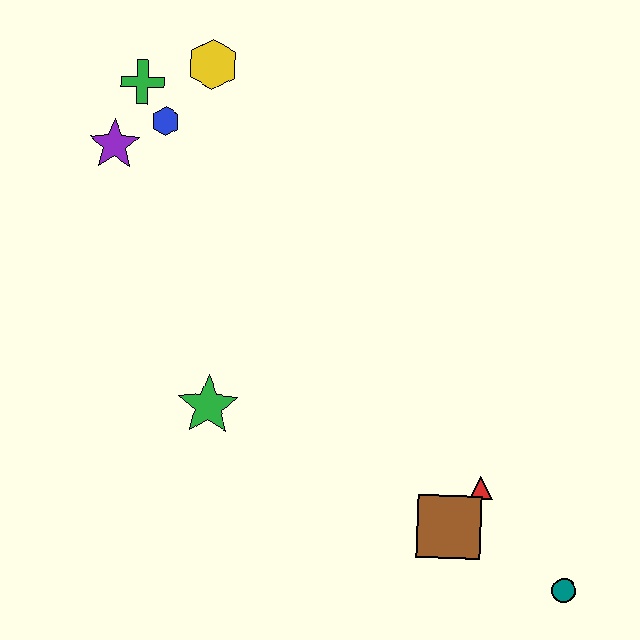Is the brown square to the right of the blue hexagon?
Yes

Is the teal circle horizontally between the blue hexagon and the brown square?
No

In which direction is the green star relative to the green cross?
The green star is below the green cross.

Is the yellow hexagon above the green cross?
Yes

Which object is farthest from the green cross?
The teal circle is farthest from the green cross.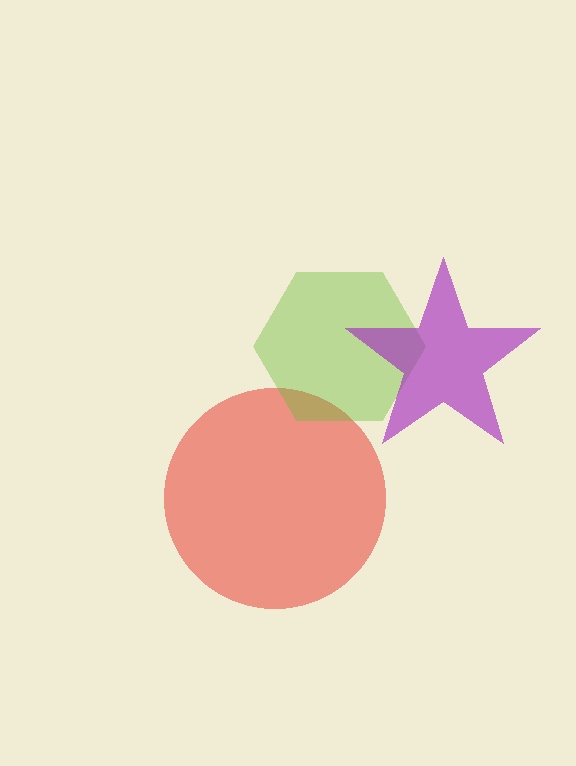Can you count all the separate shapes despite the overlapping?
Yes, there are 3 separate shapes.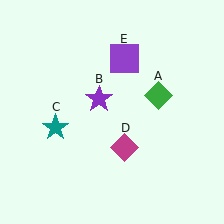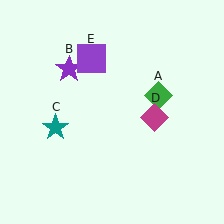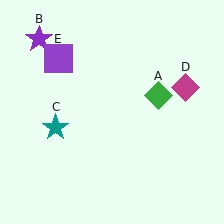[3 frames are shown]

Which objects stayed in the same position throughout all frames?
Green diamond (object A) and teal star (object C) remained stationary.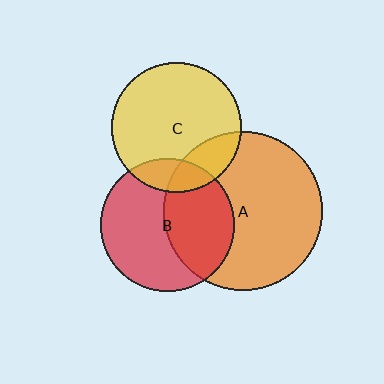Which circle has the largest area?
Circle A (orange).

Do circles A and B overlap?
Yes.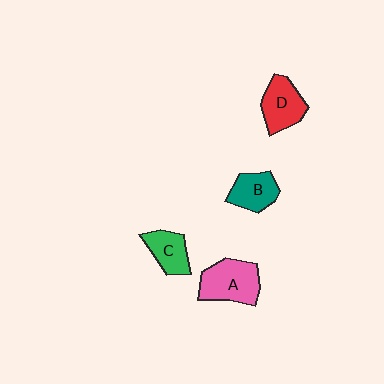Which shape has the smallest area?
Shape C (green).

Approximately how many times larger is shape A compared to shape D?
Approximately 1.2 times.